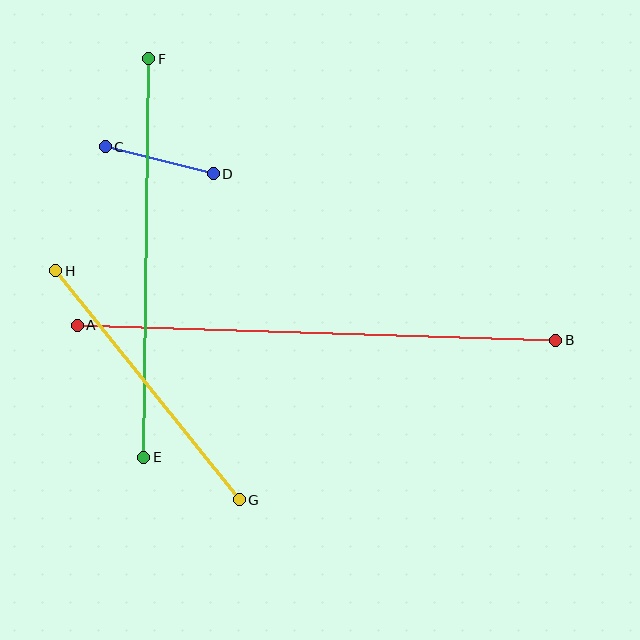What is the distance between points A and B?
The distance is approximately 479 pixels.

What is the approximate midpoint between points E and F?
The midpoint is at approximately (146, 258) pixels.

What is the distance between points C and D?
The distance is approximately 111 pixels.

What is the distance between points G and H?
The distance is approximately 293 pixels.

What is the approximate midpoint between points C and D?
The midpoint is at approximately (159, 160) pixels.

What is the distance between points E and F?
The distance is approximately 398 pixels.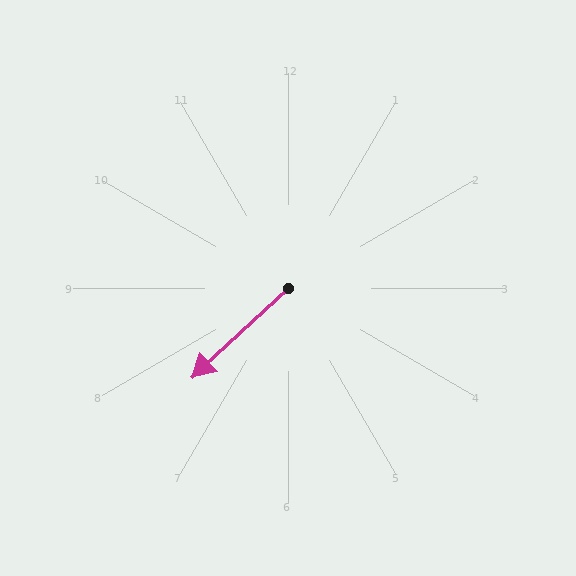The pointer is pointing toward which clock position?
Roughly 8 o'clock.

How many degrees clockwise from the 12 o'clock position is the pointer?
Approximately 227 degrees.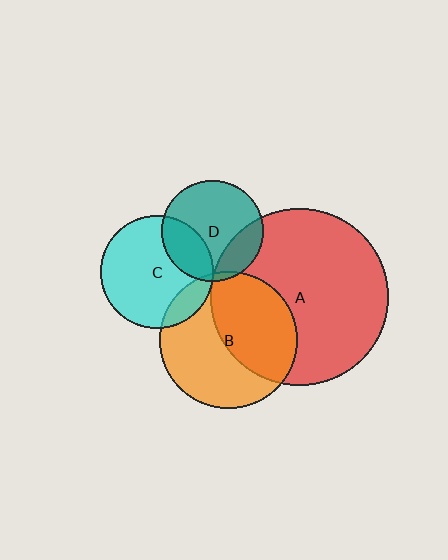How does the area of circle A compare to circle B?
Approximately 1.7 times.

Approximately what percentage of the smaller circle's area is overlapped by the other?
Approximately 45%.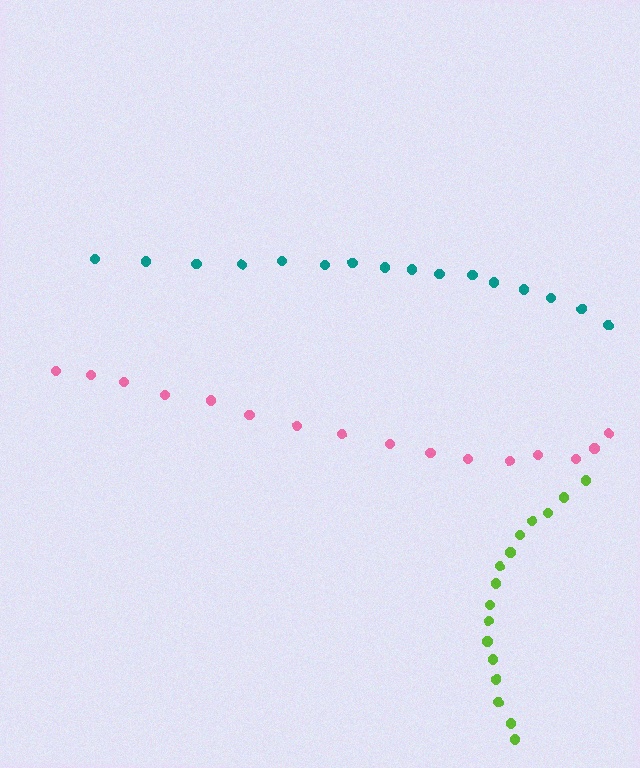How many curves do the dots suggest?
There are 3 distinct paths.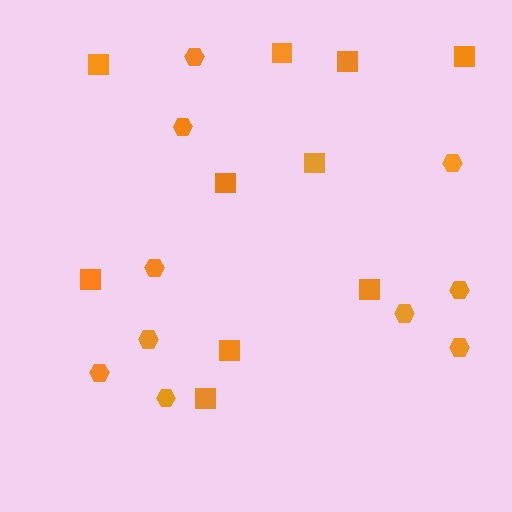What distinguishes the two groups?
There are 2 groups: one group of squares (10) and one group of hexagons (10).